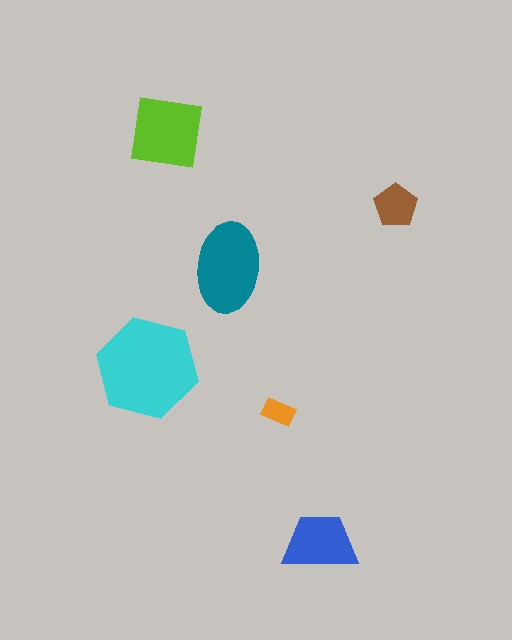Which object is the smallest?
The orange rectangle.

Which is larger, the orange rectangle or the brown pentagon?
The brown pentagon.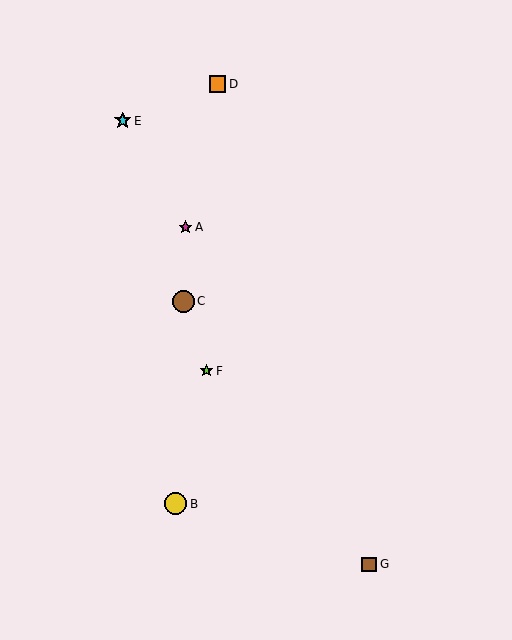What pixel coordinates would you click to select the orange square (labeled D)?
Click at (217, 84) to select the orange square D.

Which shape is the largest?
The yellow circle (labeled B) is the largest.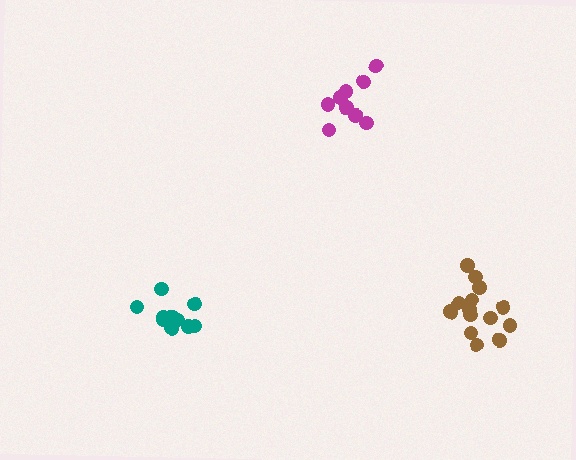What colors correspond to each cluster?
The clusters are colored: magenta, teal, brown.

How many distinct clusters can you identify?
There are 3 distinct clusters.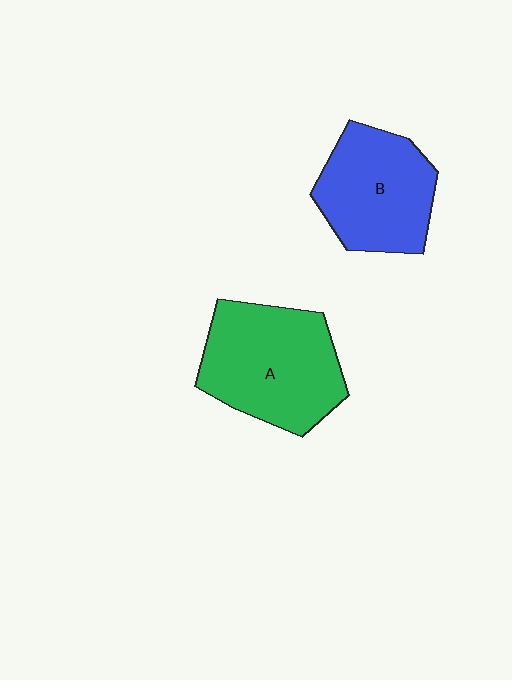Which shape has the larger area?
Shape A (green).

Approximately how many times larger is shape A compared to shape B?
Approximately 1.2 times.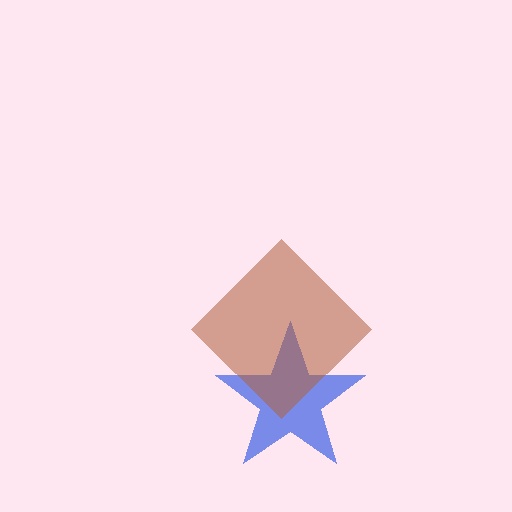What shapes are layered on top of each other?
The layered shapes are: a blue star, a brown diamond.